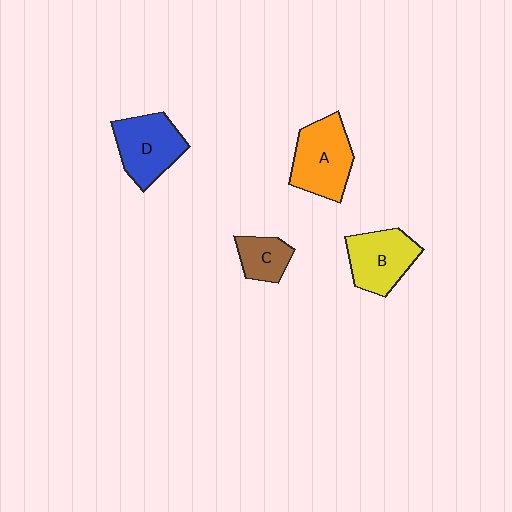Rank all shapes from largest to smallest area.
From largest to smallest: A (orange), D (blue), B (yellow), C (brown).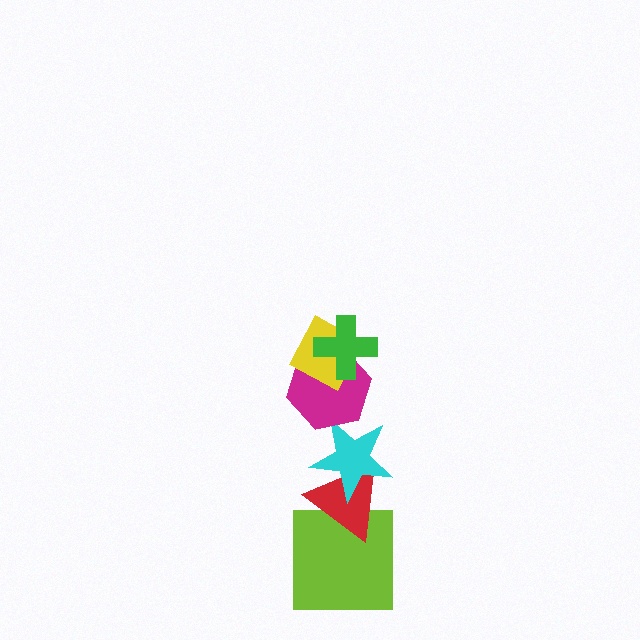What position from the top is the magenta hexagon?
The magenta hexagon is 3rd from the top.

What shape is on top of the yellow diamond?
The green cross is on top of the yellow diamond.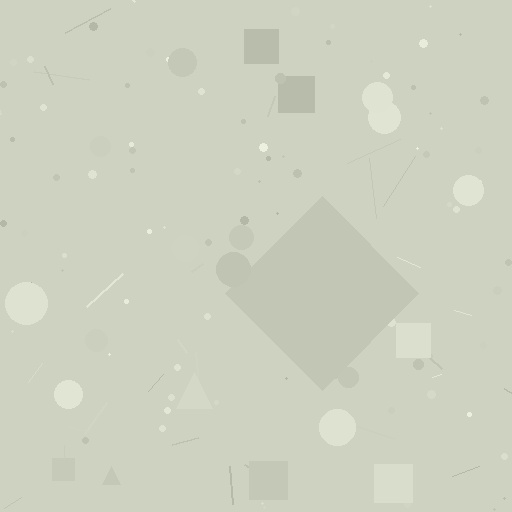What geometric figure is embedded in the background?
A diamond is embedded in the background.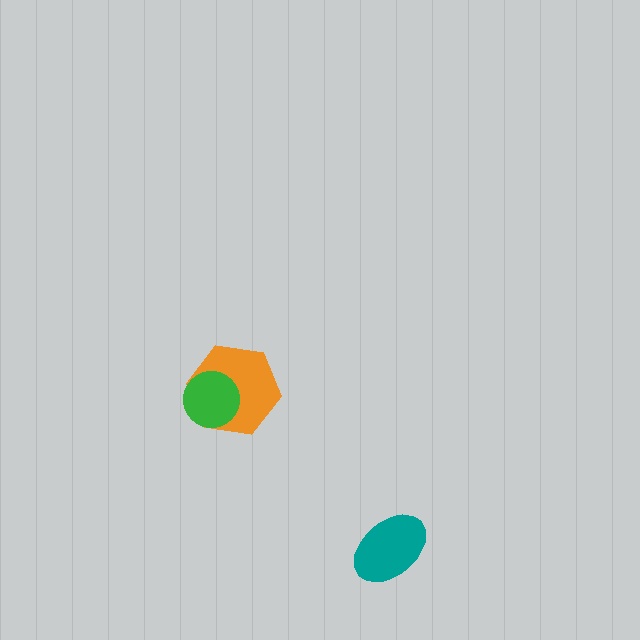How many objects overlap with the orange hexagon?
1 object overlaps with the orange hexagon.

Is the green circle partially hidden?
No, no other shape covers it.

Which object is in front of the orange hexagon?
The green circle is in front of the orange hexagon.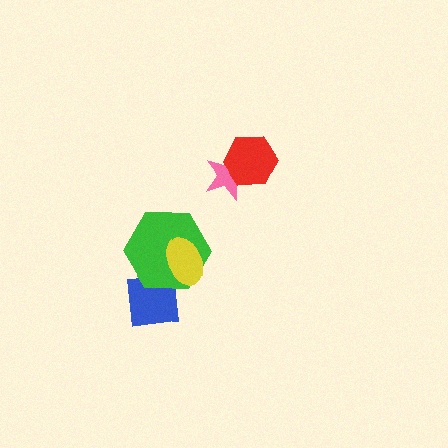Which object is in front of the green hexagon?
The yellow ellipse is in front of the green hexagon.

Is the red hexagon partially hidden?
No, no other shape covers it.